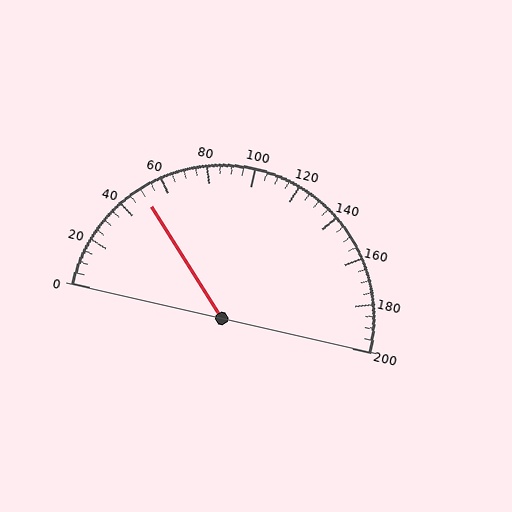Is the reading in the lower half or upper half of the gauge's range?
The reading is in the lower half of the range (0 to 200).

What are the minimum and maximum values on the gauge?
The gauge ranges from 0 to 200.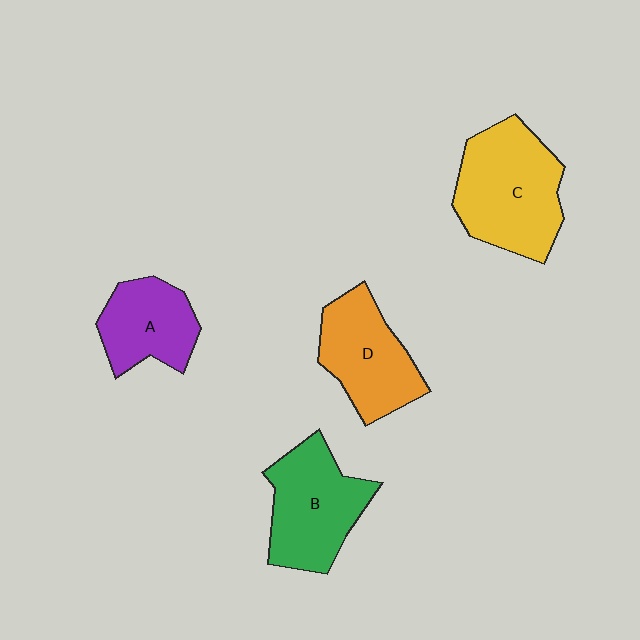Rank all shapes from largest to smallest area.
From largest to smallest: C (yellow), B (green), D (orange), A (purple).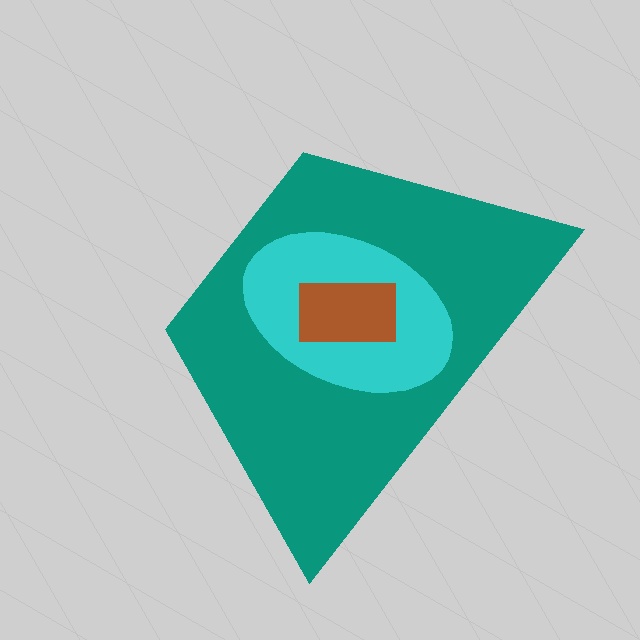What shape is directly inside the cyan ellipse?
The brown rectangle.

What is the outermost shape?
The teal trapezoid.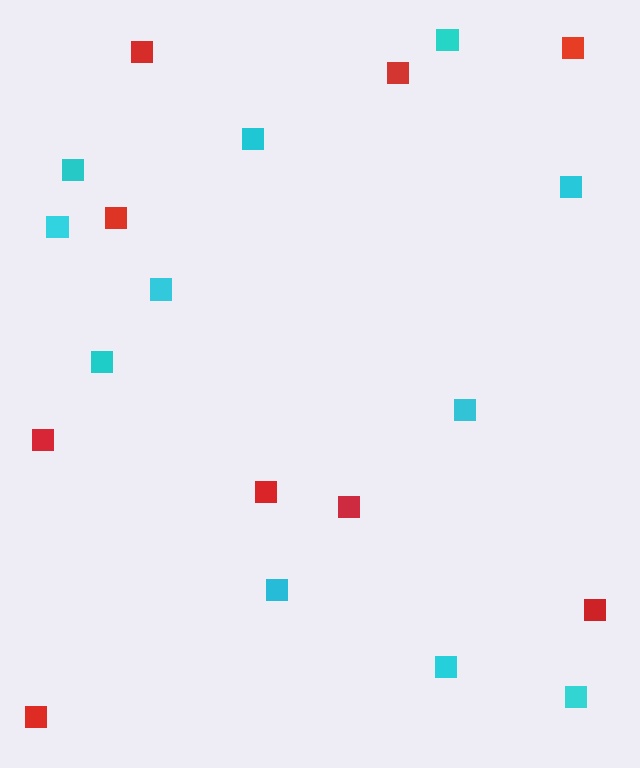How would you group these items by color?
There are 2 groups: one group of red squares (9) and one group of cyan squares (11).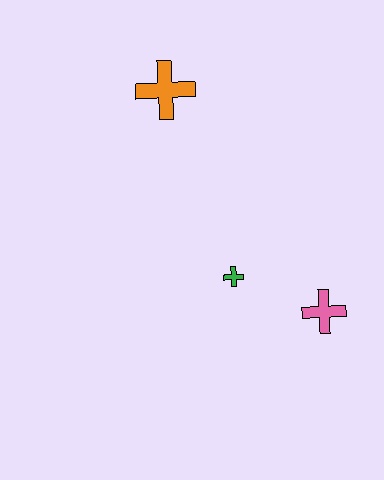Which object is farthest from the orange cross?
The pink cross is farthest from the orange cross.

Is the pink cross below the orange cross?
Yes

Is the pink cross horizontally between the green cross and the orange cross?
No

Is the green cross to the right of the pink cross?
No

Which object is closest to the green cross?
The pink cross is closest to the green cross.